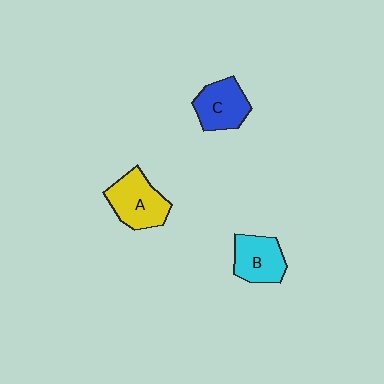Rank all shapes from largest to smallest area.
From largest to smallest: A (yellow), C (blue), B (cyan).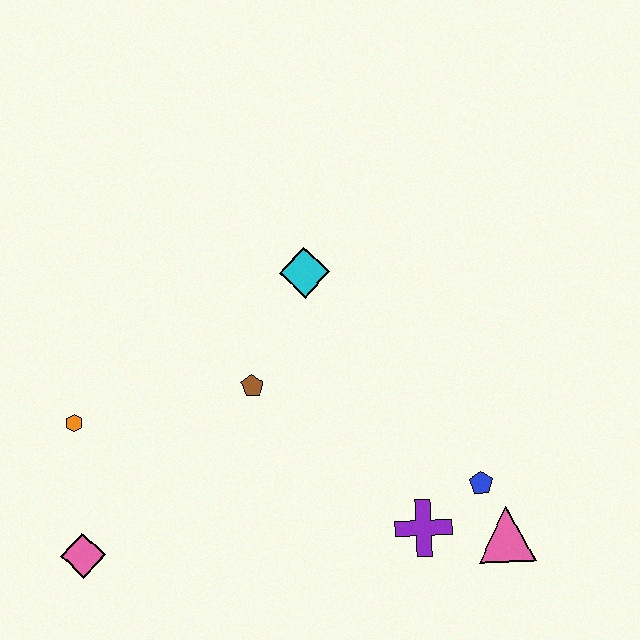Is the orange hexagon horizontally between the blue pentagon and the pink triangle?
No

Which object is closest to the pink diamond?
The orange hexagon is closest to the pink diamond.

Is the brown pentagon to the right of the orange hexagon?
Yes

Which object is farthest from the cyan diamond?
The pink diamond is farthest from the cyan diamond.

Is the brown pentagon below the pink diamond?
No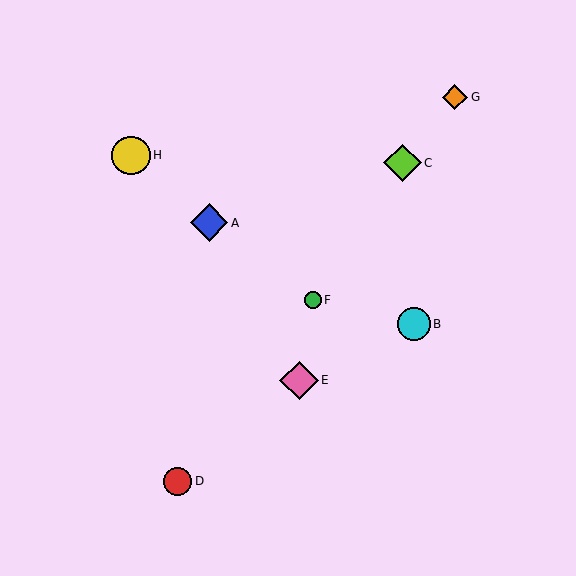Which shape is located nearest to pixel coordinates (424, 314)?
The cyan circle (labeled B) at (414, 324) is nearest to that location.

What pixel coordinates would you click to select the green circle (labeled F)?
Click at (313, 300) to select the green circle F.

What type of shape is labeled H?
Shape H is a yellow circle.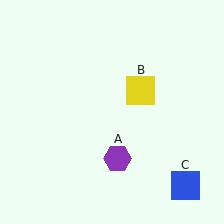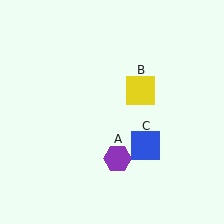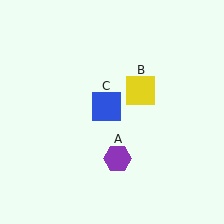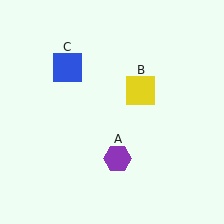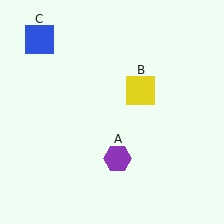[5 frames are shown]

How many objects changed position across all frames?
1 object changed position: blue square (object C).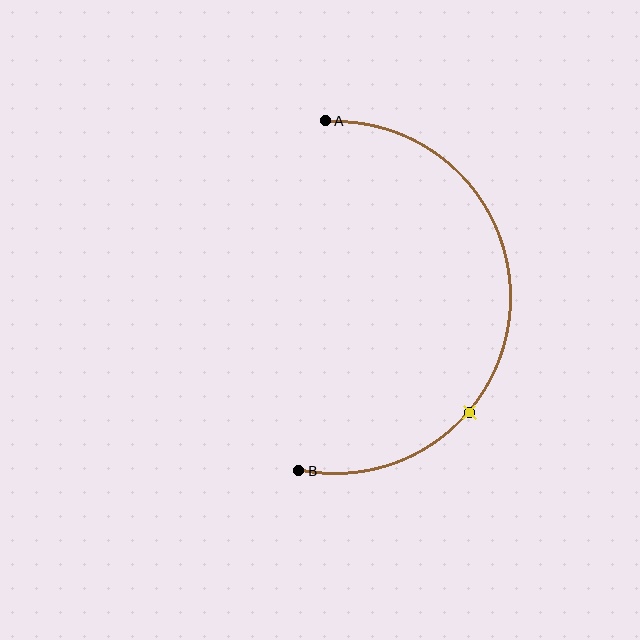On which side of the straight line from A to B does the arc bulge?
The arc bulges to the right of the straight line connecting A and B.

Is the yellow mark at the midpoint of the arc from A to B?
No. The yellow mark lies on the arc but is closer to endpoint B. The arc midpoint would be at the point on the curve equidistant along the arc from both A and B.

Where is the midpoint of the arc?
The arc midpoint is the point on the curve farthest from the straight line joining A and B. It sits to the right of that line.